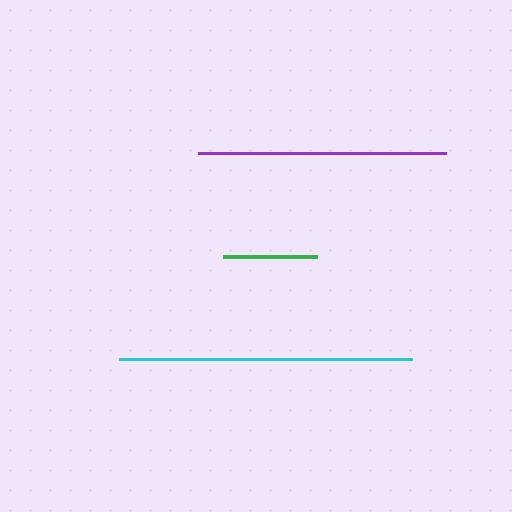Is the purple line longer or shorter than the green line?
The purple line is longer than the green line.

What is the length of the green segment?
The green segment is approximately 93 pixels long.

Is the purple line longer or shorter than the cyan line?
The cyan line is longer than the purple line.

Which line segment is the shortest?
The green line is the shortest at approximately 93 pixels.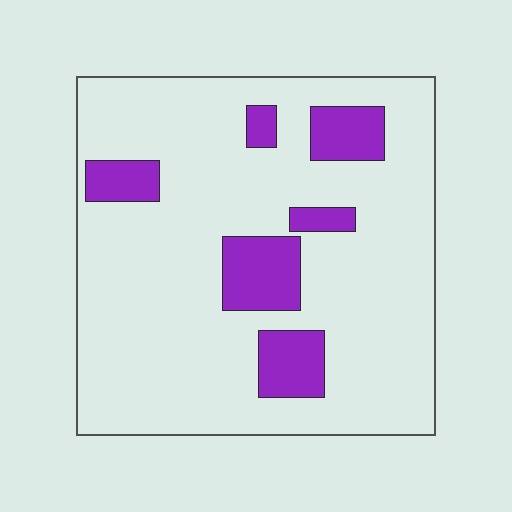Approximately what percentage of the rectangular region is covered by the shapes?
Approximately 15%.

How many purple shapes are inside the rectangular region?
6.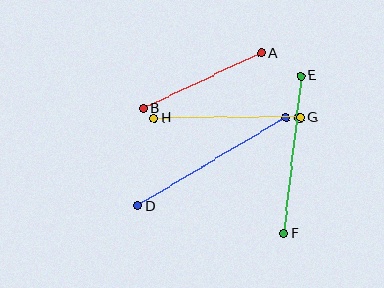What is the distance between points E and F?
The distance is approximately 159 pixels.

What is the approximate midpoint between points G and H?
The midpoint is at approximately (228, 118) pixels.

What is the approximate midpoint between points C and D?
The midpoint is at approximately (212, 162) pixels.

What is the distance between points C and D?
The distance is approximately 173 pixels.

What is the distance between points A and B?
The distance is approximately 130 pixels.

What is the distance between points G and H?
The distance is approximately 147 pixels.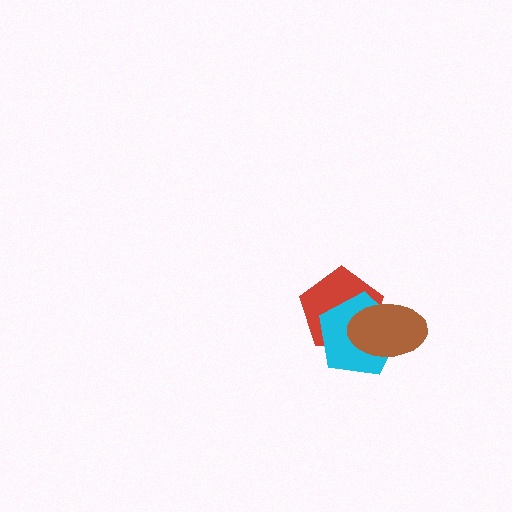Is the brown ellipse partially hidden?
No, no other shape covers it.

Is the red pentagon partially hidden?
Yes, it is partially covered by another shape.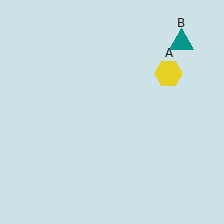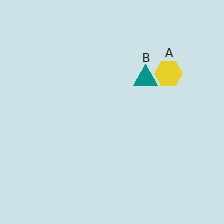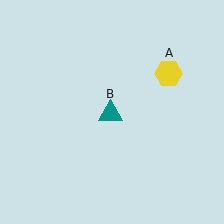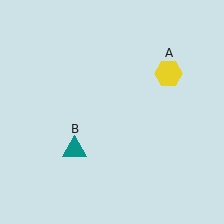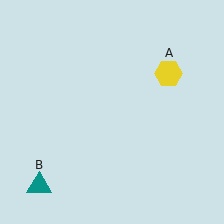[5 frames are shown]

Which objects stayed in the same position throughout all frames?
Yellow hexagon (object A) remained stationary.